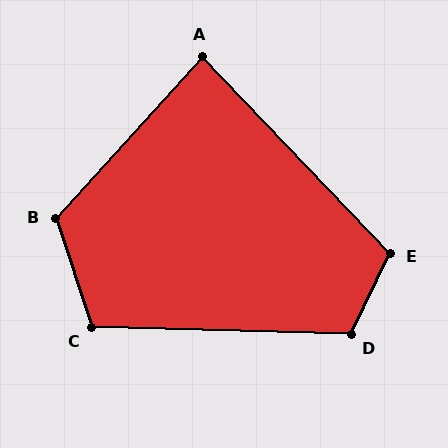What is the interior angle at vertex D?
Approximately 114 degrees (obtuse).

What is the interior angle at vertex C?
Approximately 110 degrees (obtuse).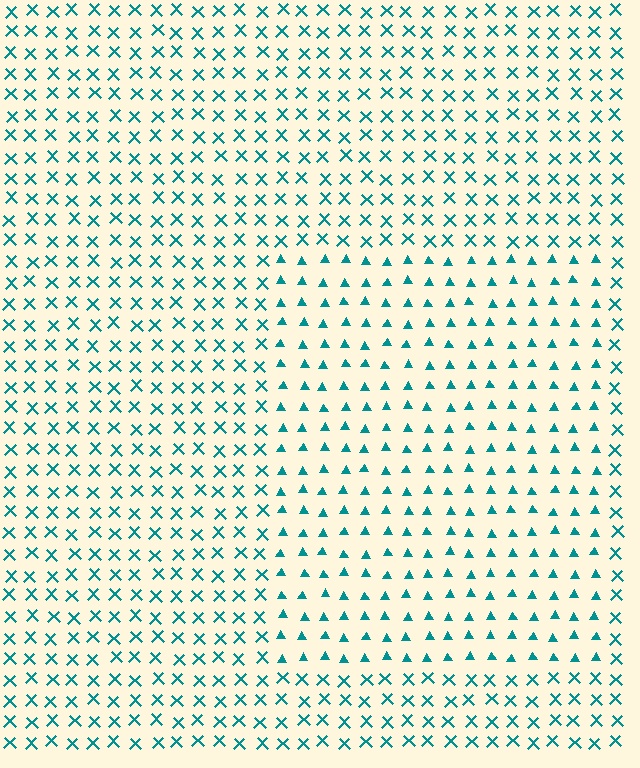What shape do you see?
I see a rectangle.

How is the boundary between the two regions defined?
The boundary is defined by a change in element shape: triangles inside vs. X marks outside. All elements share the same color and spacing.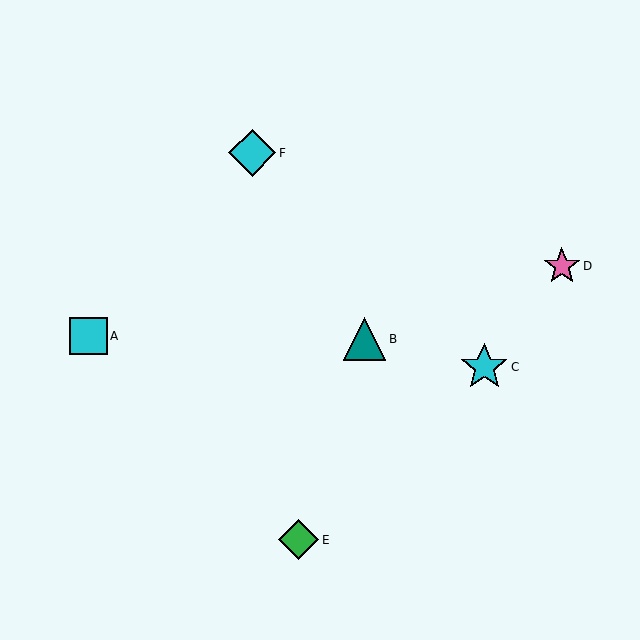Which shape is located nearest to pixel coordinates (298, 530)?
The green diamond (labeled E) at (299, 540) is nearest to that location.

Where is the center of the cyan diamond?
The center of the cyan diamond is at (252, 153).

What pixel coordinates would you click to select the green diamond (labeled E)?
Click at (299, 540) to select the green diamond E.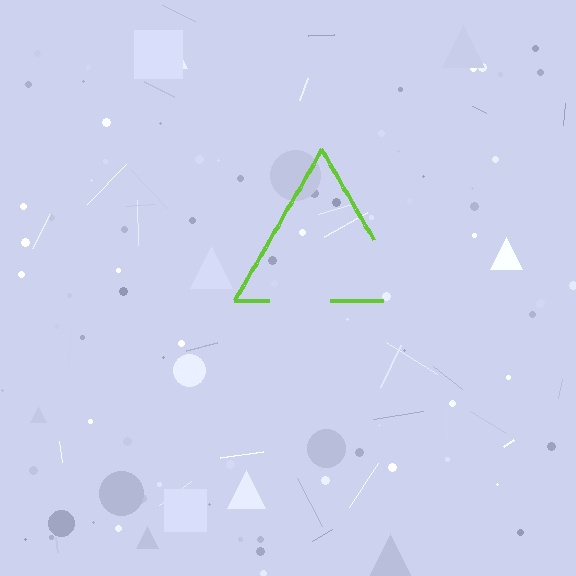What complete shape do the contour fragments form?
The contour fragments form a triangle.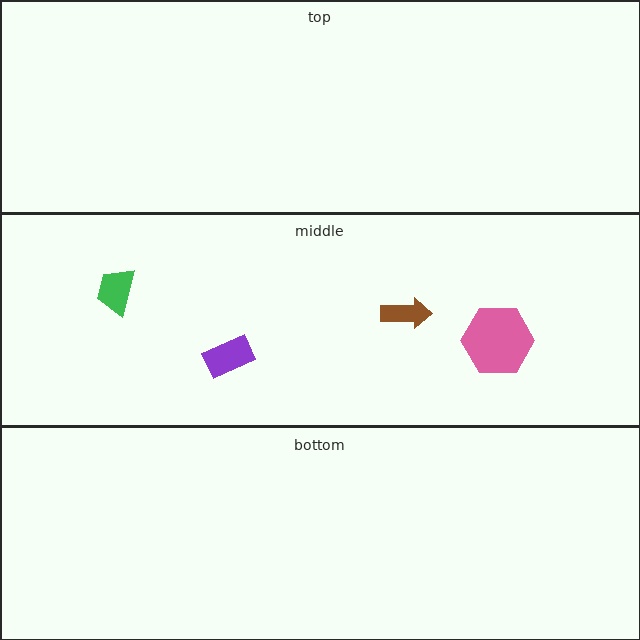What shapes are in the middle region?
The green trapezoid, the brown arrow, the pink hexagon, the purple rectangle.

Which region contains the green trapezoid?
The middle region.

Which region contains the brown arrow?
The middle region.